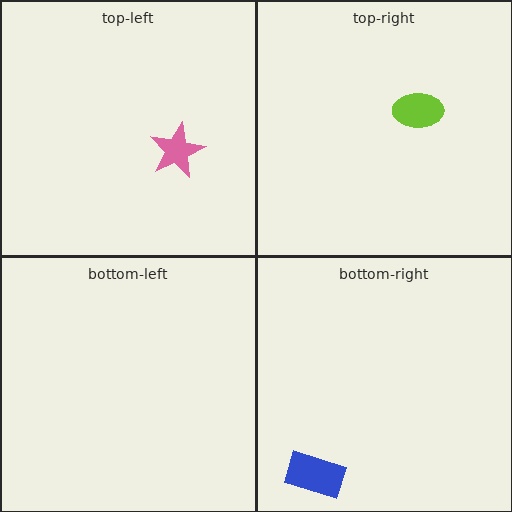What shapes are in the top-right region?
The lime ellipse.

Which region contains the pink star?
The top-left region.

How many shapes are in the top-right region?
1.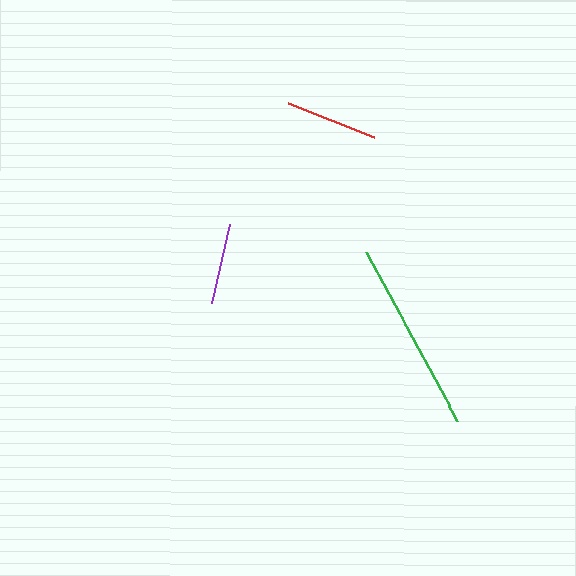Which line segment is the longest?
The green line is the longest at approximately 191 pixels.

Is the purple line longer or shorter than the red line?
The red line is longer than the purple line.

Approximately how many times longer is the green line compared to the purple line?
The green line is approximately 2.3 times the length of the purple line.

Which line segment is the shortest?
The purple line is the shortest at approximately 81 pixels.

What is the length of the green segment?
The green segment is approximately 191 pixels long.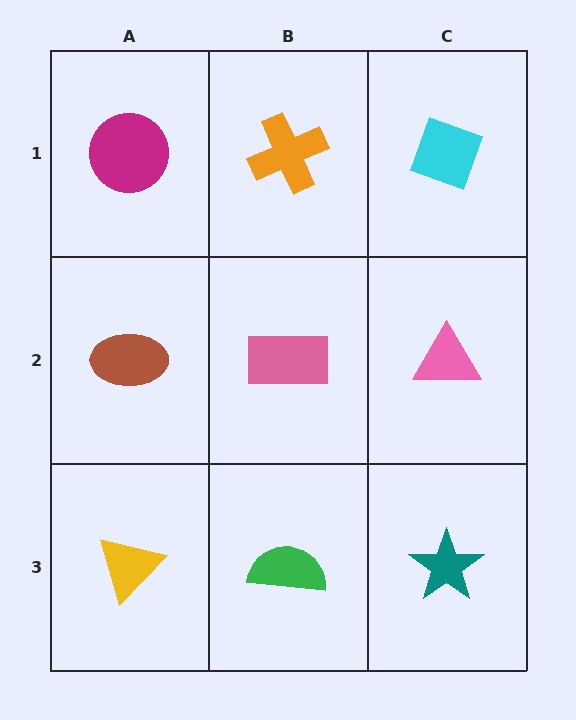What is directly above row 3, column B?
A pink rectangle.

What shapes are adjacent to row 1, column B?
A pink rectangle (row 2, column B), a magenta circle (row 1, column A), a cyan diamond (row 1, column C).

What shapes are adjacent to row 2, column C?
A cyan diamond (row 1, column C), a teal star (row 3, column C), a pink rectangle (row 2, column B).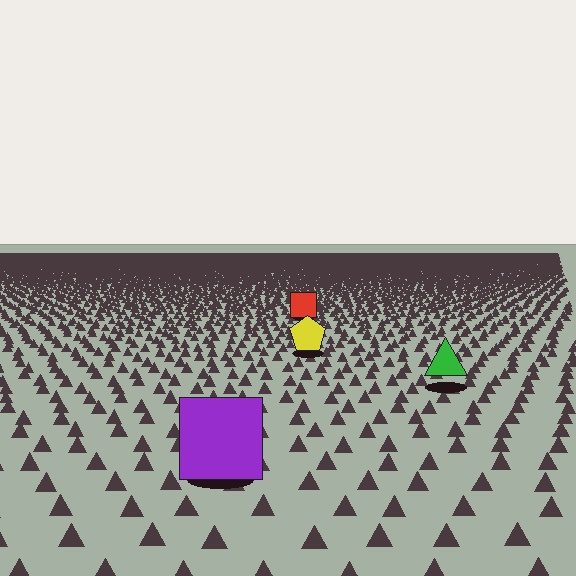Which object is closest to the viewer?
The purple square is closest. The texture marks near it are larger and more spread out.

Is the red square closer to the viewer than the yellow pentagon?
No. The yellow pentagon is closer — you can tell from the texture gradient: the ground texture is coarser near it.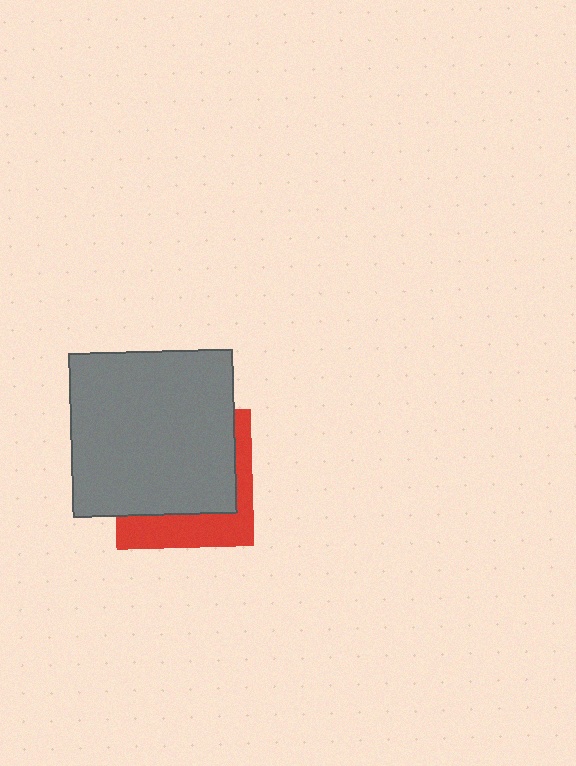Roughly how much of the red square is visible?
A small part of it is visible (roughly 33%).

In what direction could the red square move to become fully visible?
The red square could move down. That would shift it out from behind the gray square entirely.